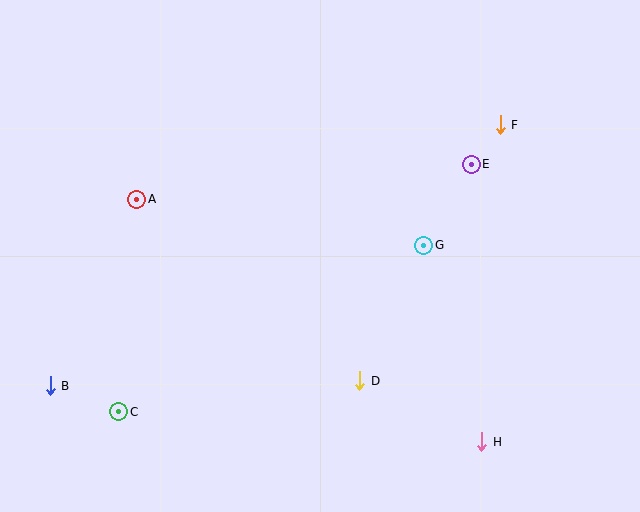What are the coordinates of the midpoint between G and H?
The midpoint between G and H is at (453, 344).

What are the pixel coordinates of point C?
Point C is at (119, 412).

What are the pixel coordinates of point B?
Point B is at (50, 386).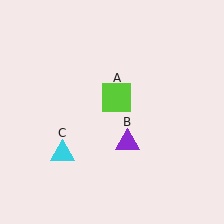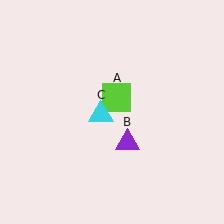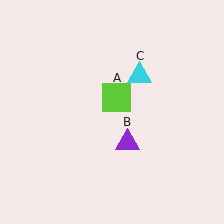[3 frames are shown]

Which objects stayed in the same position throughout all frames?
Lime square (object A) and purple triangle (object B) remained stationary.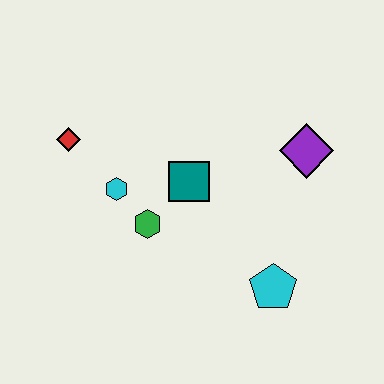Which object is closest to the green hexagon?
The cyan hexagon is closest to the green hexagon.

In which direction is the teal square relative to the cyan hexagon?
The teal square is to the right of the cyan hexagon.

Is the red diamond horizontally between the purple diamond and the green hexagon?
No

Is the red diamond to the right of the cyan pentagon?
No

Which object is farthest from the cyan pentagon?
The red diamond is farthest from the cyan pentagon.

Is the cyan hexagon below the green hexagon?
No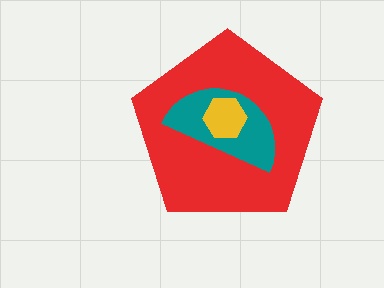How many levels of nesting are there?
3.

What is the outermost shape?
The red pentagon.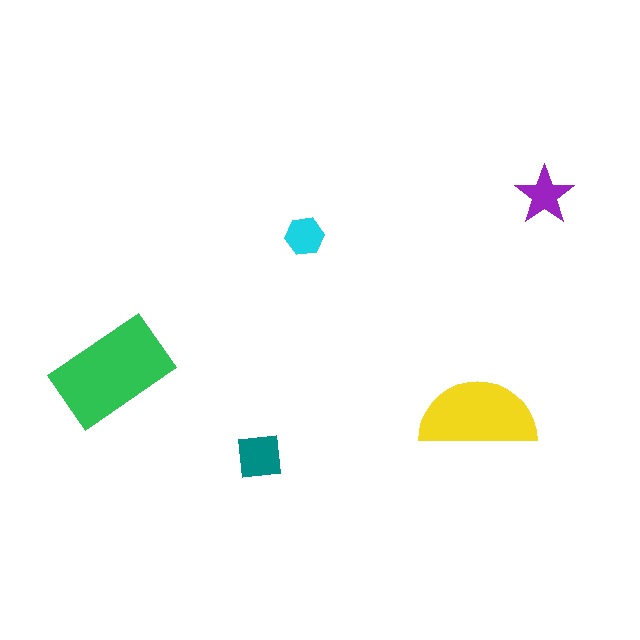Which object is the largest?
The green rectangle.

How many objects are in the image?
There are 5 objects in the image.